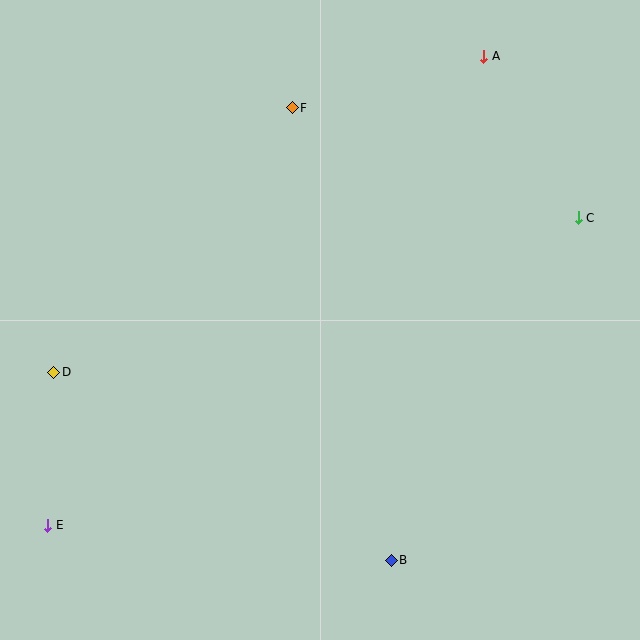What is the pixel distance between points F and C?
The distance between F and C is 306 pixels.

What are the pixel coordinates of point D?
Point D is at (54, 372).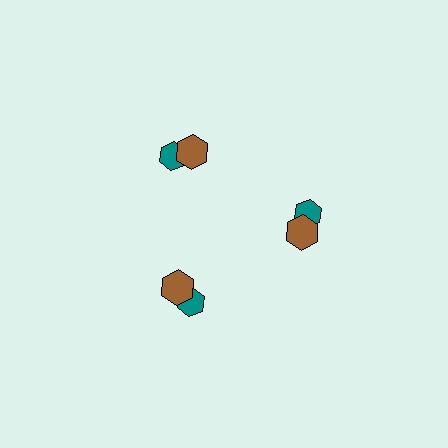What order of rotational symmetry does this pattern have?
This pattern has 3-fold rotational symmetry.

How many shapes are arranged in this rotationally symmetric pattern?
There are 6 shapes, arranged in 3 groups of 2.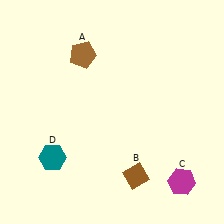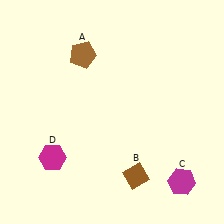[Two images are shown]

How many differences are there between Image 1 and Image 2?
There is 1 difference between the two images.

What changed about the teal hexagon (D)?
In Image 1, D is teal. In Image 2, it changed to magenta.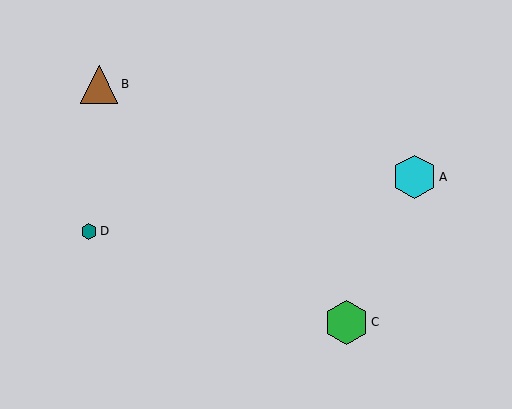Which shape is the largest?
The cyan hexagon (labeled A) is the largest.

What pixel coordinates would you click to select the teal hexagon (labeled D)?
Click at (89, 231) to select the teal hexagon D.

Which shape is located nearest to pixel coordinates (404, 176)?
The cyan hexagon (labeled A) at (414, 177) is nearest to that location.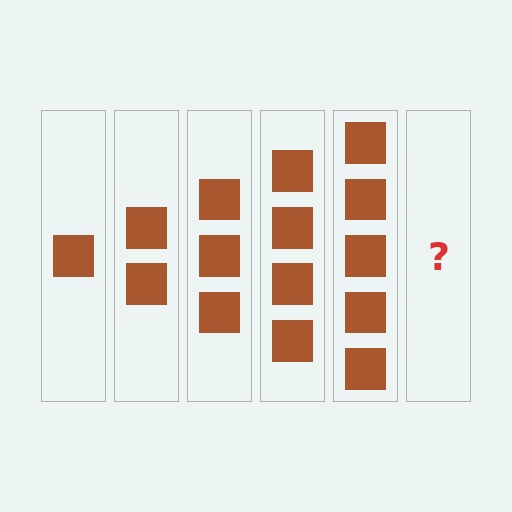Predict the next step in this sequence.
The next step is 6 squares.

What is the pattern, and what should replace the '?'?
The pattern is that each step adds one more square. The '?' should be 6 squares.